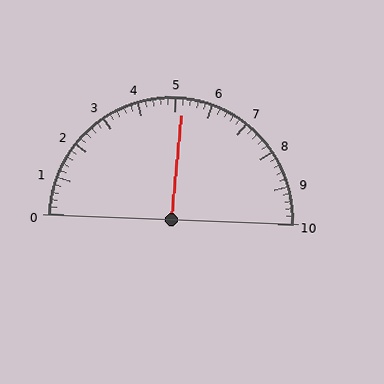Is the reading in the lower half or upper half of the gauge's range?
The reading is in the upper half of the range (0 to 10).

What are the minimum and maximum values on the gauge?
The gauge ranges from 0 to 10.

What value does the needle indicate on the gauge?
The needle indicates approximately 5.2.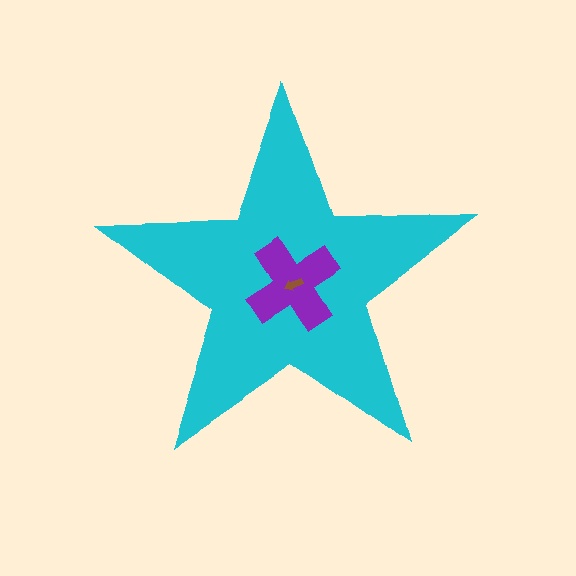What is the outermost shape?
The cyan star.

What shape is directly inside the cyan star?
The purple cross.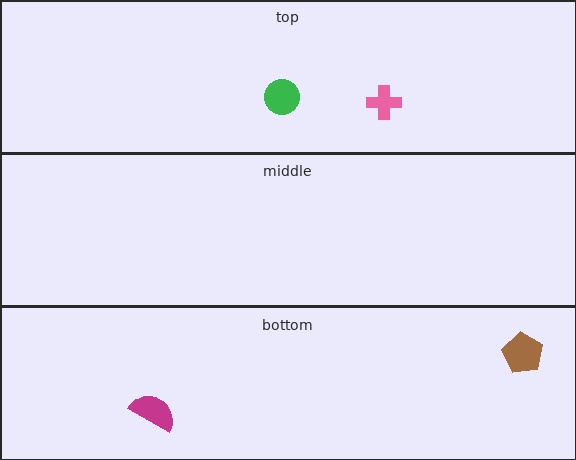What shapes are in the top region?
The green circle, the pink cross.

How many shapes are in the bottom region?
2.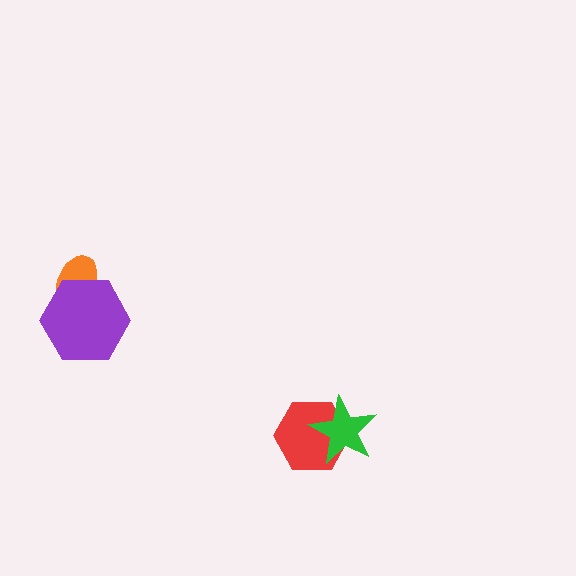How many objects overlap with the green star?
1 object overlaps with the green star.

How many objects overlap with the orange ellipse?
1 object overlaps with the orange ellipse.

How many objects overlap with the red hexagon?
1 object overlaps with the red hexagon.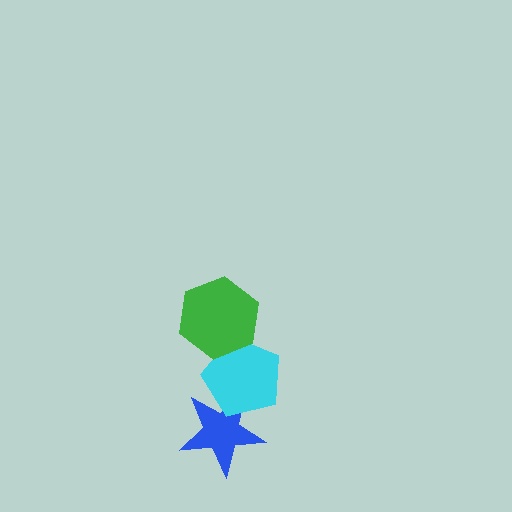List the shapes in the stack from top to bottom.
From top to bottom: the green hexagon, the cyan pentagon, the blue star.